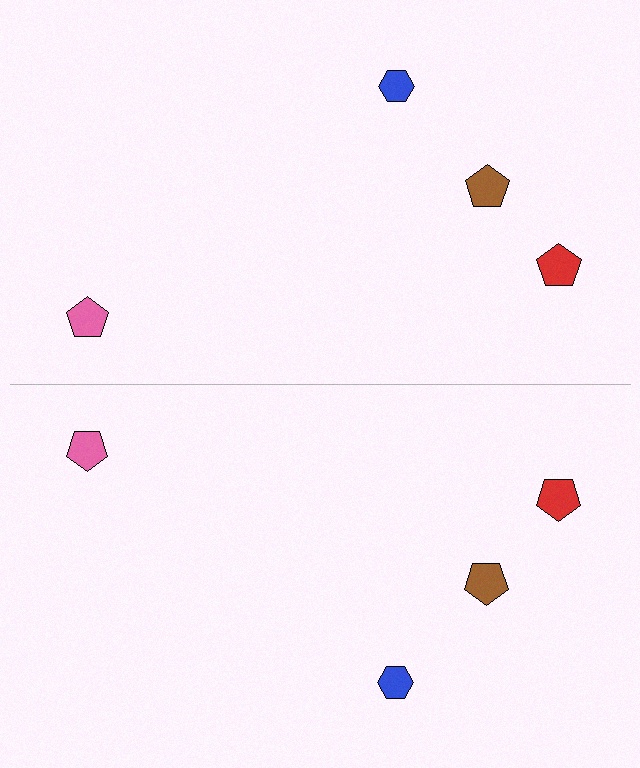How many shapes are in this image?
There are 8 shapes in this image.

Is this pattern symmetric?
Yes, this pattern has bilateral (reflection) symmetry.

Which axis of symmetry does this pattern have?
The pattern has a horizontal axis of symmetry running through the center of the image.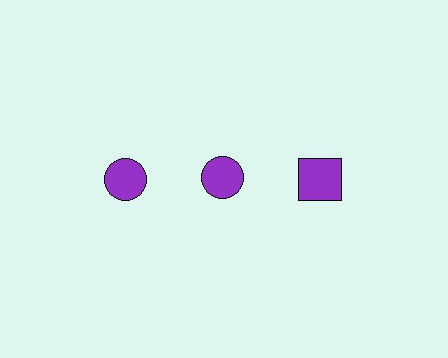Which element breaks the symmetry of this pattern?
The purple square in the top row, center column breaks the symmetry. All other shapes are purple circles.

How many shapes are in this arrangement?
There are 3 shapes arranged in a grid pattern.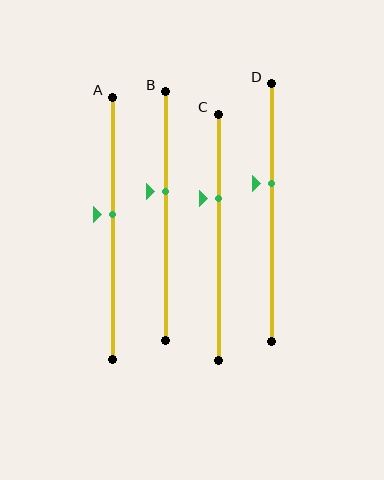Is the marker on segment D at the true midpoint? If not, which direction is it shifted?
No, the marker on segment D is shifted upward by about 11% of the segment length.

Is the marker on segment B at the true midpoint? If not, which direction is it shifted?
No, the marker on segment B is shifted upward by about 10% of the segment length.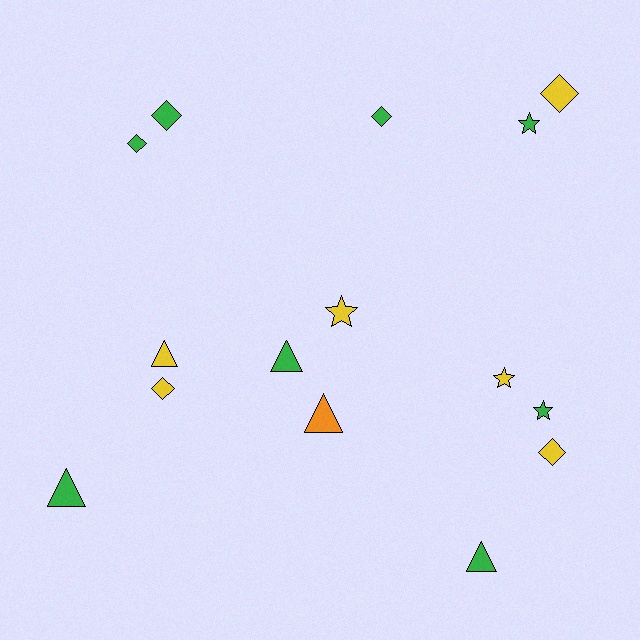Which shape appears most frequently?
Diamond, with 6 objects.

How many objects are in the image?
There are 15 objects.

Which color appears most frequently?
Green, with 8 objects.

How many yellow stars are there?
There are 2 yellow stars.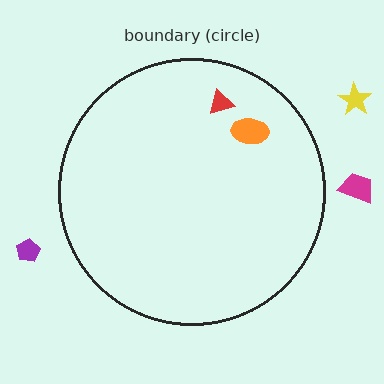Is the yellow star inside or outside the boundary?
Outside.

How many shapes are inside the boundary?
2 inside, 3 outside.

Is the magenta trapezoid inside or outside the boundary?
Outside.